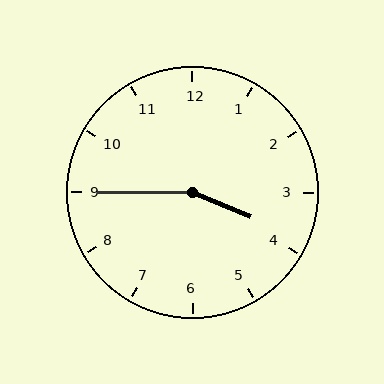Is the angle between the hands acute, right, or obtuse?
It is obtuse.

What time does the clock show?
3:45.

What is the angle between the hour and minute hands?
Approximately 158 degrees.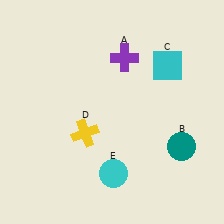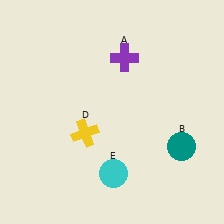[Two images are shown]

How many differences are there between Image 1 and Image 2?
There is 1 difference between the two images.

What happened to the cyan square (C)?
The cyan square (C) was removed in Image 2. It was in the top-right area of Image 1.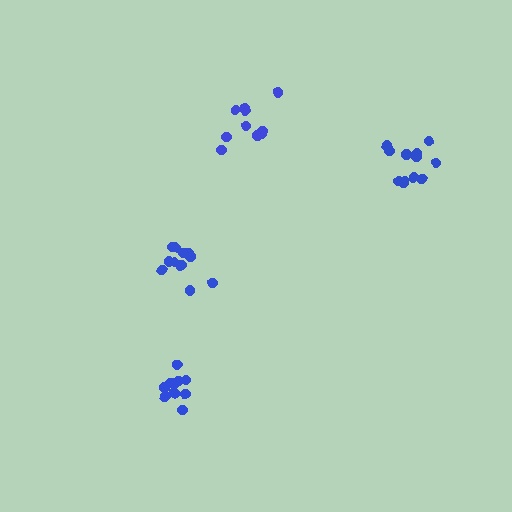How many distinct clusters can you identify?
There are 4 distinct clusters.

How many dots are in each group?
Group 1: 12 dots, Group 2: 10 dots, Group 3: 13 dots, Group 4: 11 dots (46 total).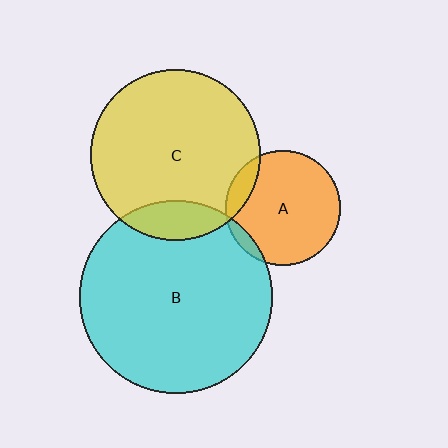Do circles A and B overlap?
Yes.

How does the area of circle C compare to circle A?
Approximately 2.2 times.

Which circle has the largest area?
Circle B (cyan).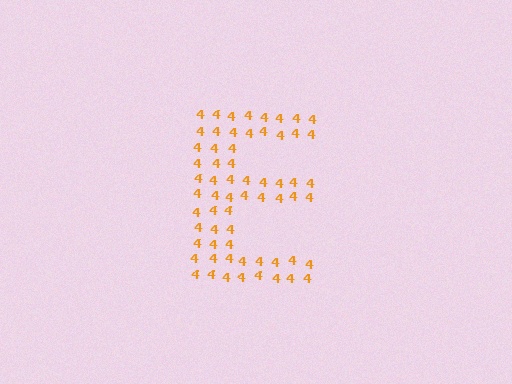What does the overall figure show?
The overall figure shows the letter E.